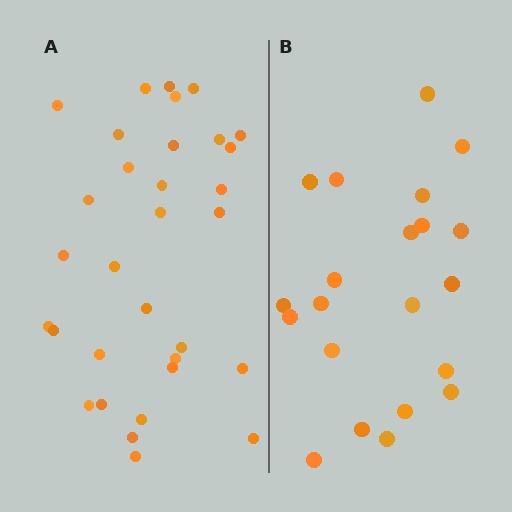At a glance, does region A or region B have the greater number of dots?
Region A (the left region) has more dots.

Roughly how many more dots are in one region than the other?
Region A has roughly 12 or so more dots than region B.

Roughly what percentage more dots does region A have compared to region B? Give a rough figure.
About 50% more.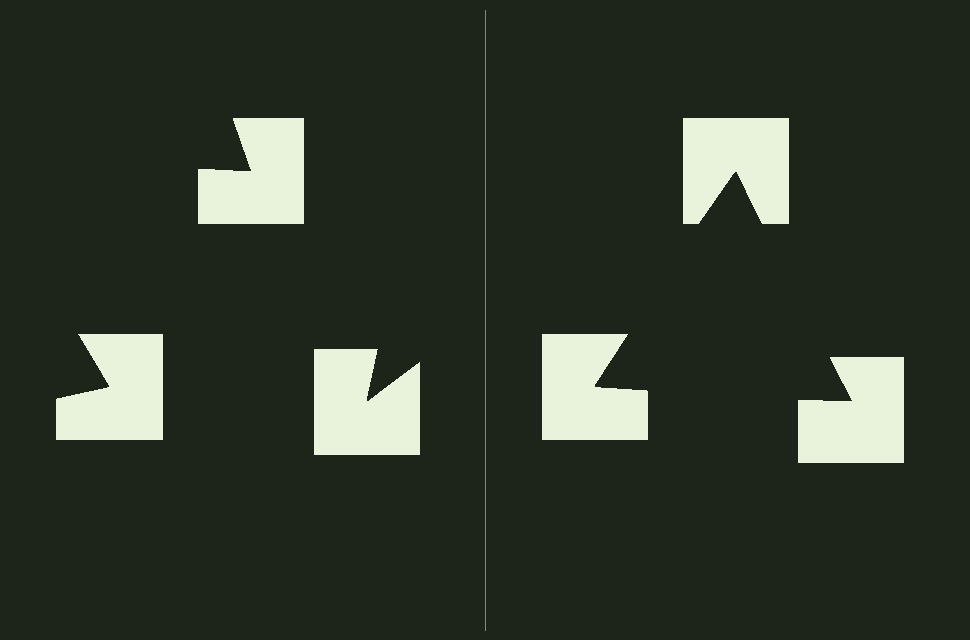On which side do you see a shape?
An illusory triangle appears on the right side. On the left side the wedge cuts are rotated, so no coherent shape forms.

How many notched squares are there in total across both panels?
6 — 3 on each side.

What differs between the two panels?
The notched squares are positioned identically on both sides; only the wedge orientations differ. On the right they align to a triangle; on the left they are misaligned.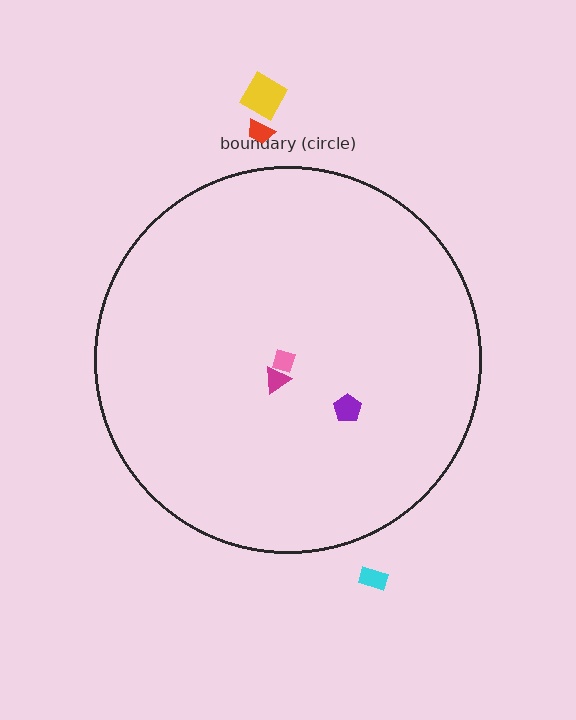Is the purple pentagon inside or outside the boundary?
Inside.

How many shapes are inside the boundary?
3 inside, 3 outside.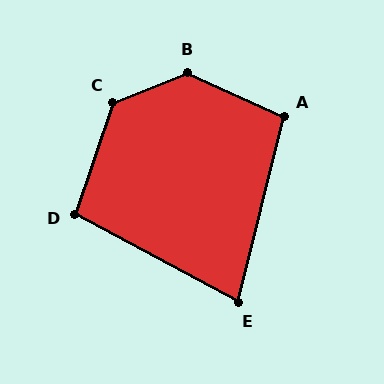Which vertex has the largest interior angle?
B, at approximately 134 degrees.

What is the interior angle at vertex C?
Approximately 131 degrees (obtuse).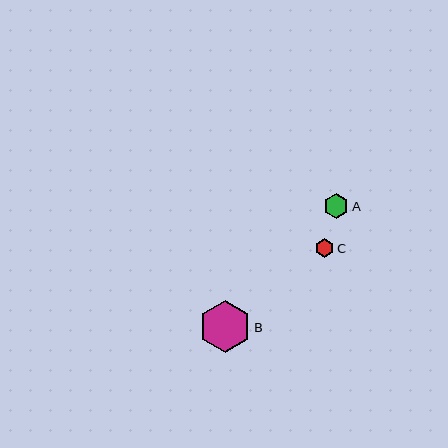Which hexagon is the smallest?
Hexagon C is the smallest with a size of approximately 18 pixels.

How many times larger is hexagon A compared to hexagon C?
Hexagon A is approximately 1.3 times the size of hexagon C.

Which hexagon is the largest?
Hexagon B is the largest with a size of approximately 52 pixels.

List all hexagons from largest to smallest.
From largest to smallest: B, A, C.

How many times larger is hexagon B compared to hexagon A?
Hexagon B is approximately 2.1 times the size of hexagon A.